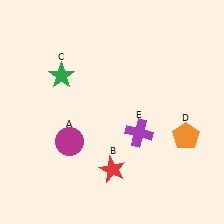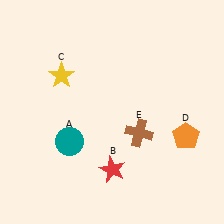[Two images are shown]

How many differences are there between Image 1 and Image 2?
There are 3 differences between the two images.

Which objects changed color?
A changed from magenta to teal. C changed from green to yellow. E changed from purple to brown.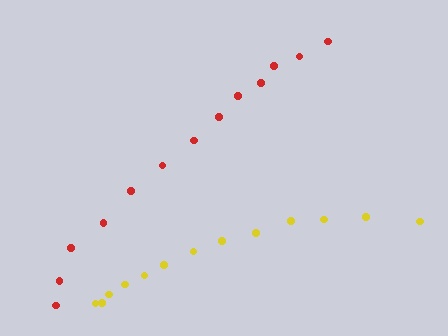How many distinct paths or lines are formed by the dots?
There are 2 distinct paths.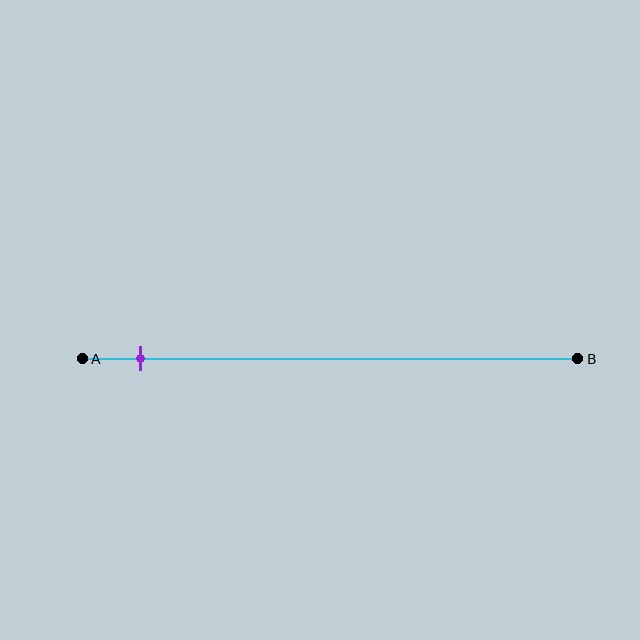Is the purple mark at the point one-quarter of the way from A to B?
No, the mark is at about 10% from A, not at the 25% one-quarter point.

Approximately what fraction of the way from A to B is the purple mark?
The purple mark is approximately 10% of the way from A to B.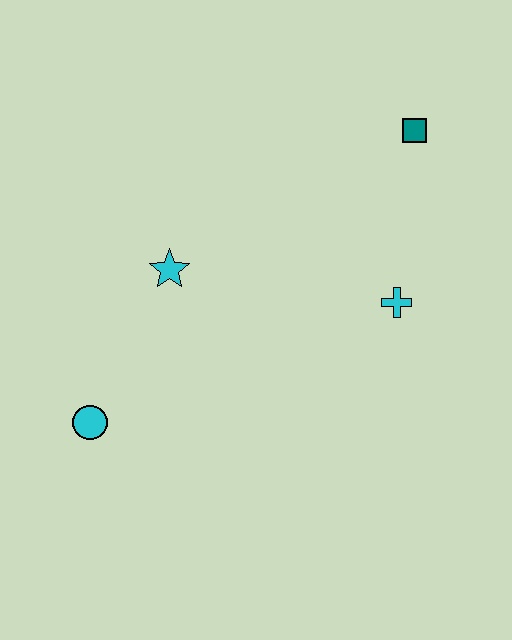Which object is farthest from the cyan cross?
The cyan circle is farthest from the cyan cross.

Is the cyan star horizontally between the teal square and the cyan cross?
No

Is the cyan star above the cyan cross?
Yes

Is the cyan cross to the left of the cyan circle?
No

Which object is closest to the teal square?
The cyan cross is closest to the teal square.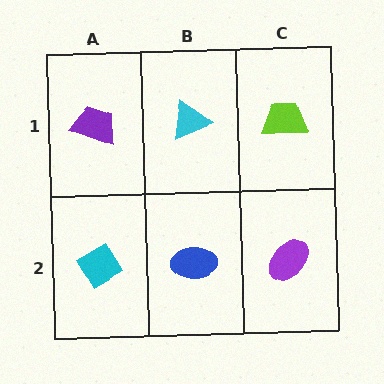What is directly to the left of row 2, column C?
A blue ellipse.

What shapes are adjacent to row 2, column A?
A purple trapezoid (row 1, column A), a blue ellipse (row 2, column B).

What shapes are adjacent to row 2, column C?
A lime trapezoid (row 1, column C), a blue ellipse (row 2, column B).